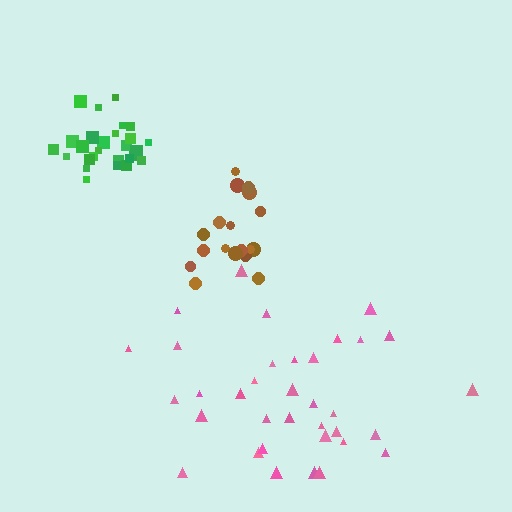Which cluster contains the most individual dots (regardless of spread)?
Pink (35).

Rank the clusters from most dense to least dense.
green, brown, pink.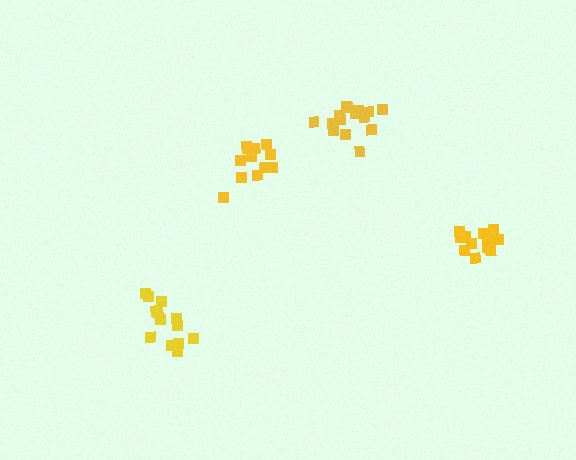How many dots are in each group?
Group 1: 12 dots, Group 2: 13 dots, Group 3: 15 dots, Group 4: 13 dots (53 total).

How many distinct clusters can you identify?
There are 4 distinct clusters.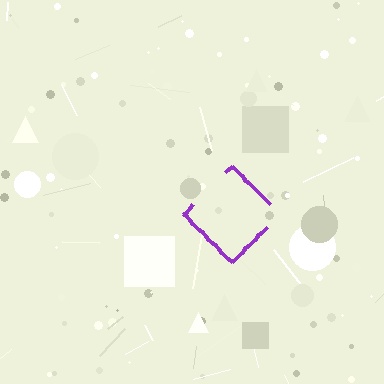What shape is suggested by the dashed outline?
The dashed outline suggests a diamond.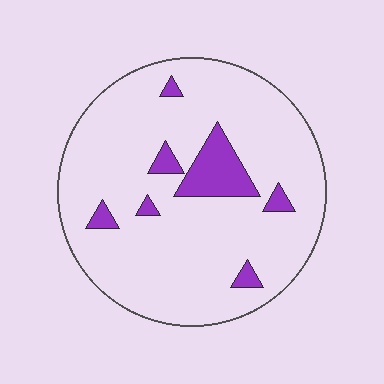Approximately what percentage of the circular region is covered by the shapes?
Approximately 10%.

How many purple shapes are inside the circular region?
7.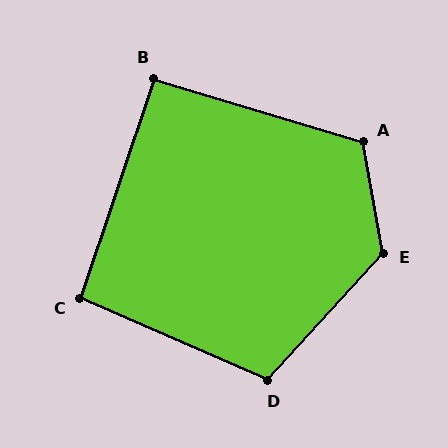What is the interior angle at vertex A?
Approximately 117 degrees (obtuse).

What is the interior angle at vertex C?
Approximately 95 degrees (obtuse).